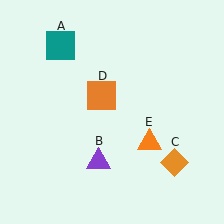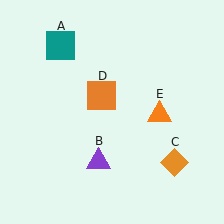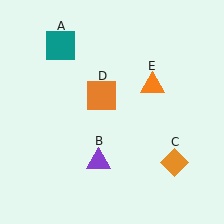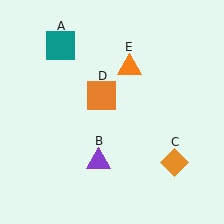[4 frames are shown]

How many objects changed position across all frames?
1 object changed position: orange triangle (object E).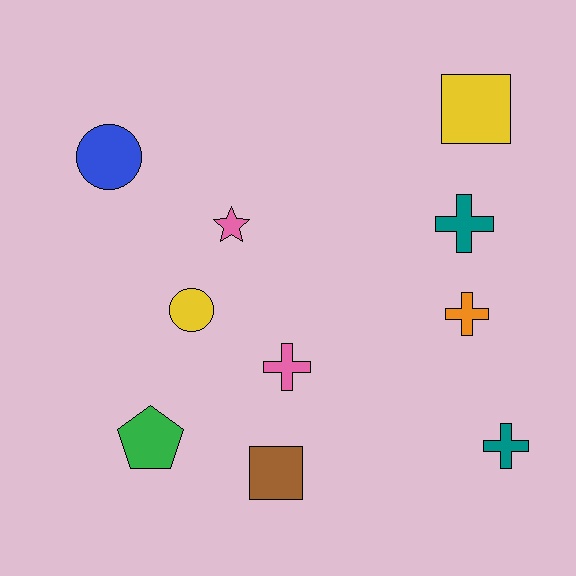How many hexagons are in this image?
There are no hexagons.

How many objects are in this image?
There are 10 objects.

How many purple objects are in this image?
There are no purple objects.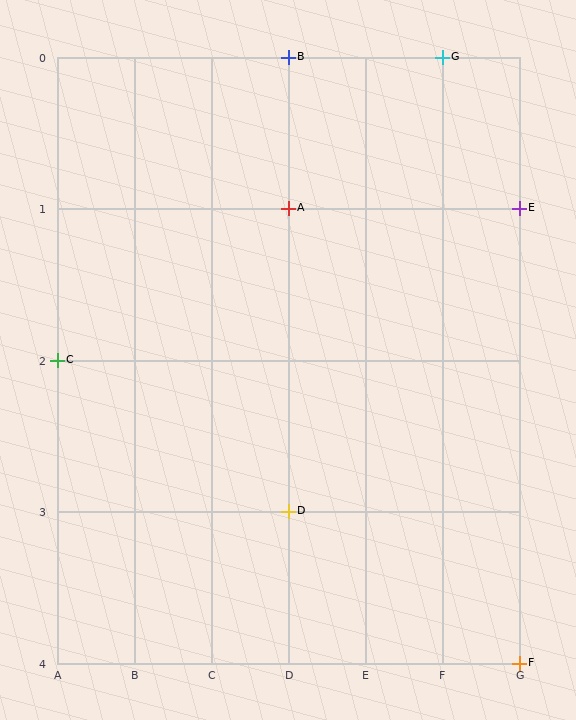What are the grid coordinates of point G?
Point G is at grid coordinates (F, 0).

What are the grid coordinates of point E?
Point E is at grid coordinates (G, 1).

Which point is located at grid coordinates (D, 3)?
Point D is at (D, 3).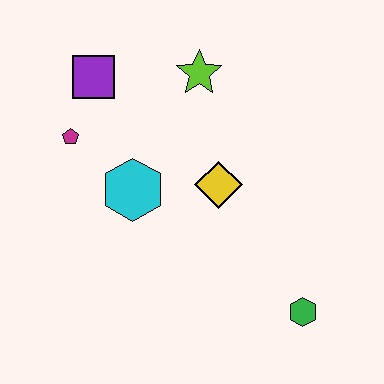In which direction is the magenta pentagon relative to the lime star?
The magenta pentagon is to the left of the lime star.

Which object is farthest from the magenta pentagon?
The green hexagon is farthest from the magenta pentagon.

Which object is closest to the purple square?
The magenta pentagon is closest to the purple square.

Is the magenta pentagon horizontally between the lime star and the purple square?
No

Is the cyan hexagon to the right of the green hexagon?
No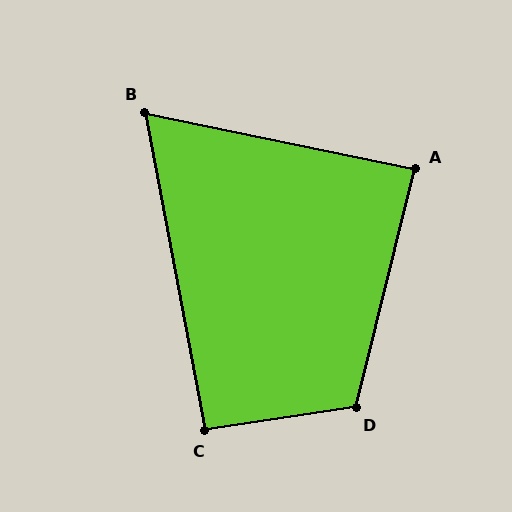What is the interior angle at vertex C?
Approximately 92 degrees (approximately right).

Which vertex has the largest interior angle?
D, at approximately 113 degrees.